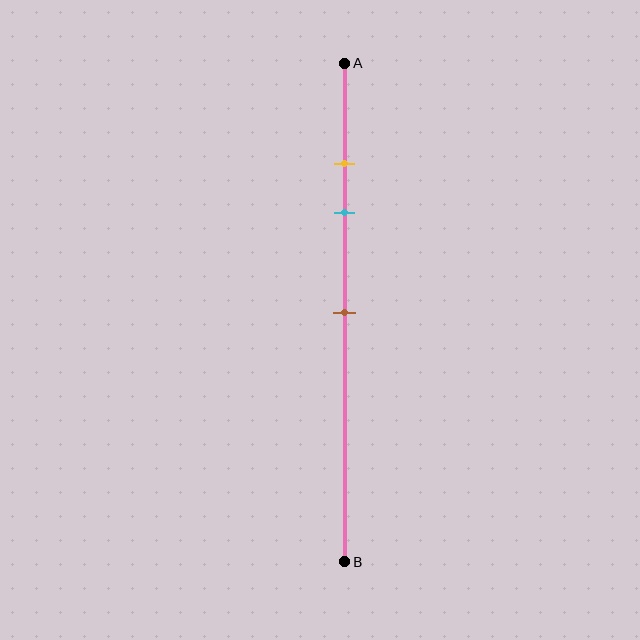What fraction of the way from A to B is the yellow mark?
The yellow mark is approximately 20% (0.2) of the way from A to B.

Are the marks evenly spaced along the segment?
No, the marks are not evenly spaced.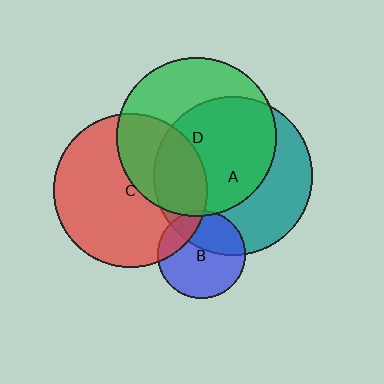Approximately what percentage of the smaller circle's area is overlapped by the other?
Approximately 35%.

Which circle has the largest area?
Circle A (teal).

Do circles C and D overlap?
Yes.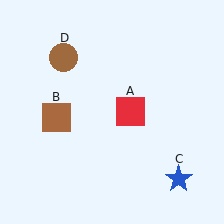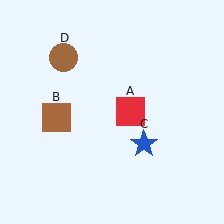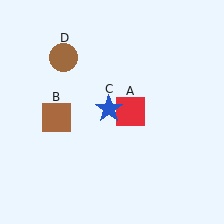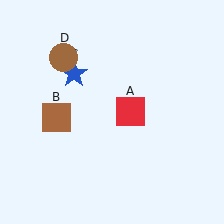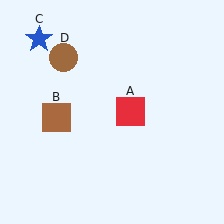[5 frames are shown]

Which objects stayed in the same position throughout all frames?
Red square (object A) and brown square (object B) and brown circle (object D) remained stationary.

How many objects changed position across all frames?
1 object changed position: blue star (object C).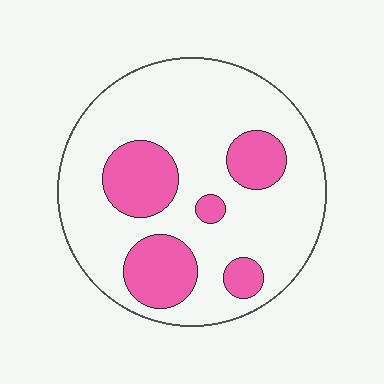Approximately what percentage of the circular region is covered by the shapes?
Approximately 25%.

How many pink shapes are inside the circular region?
5.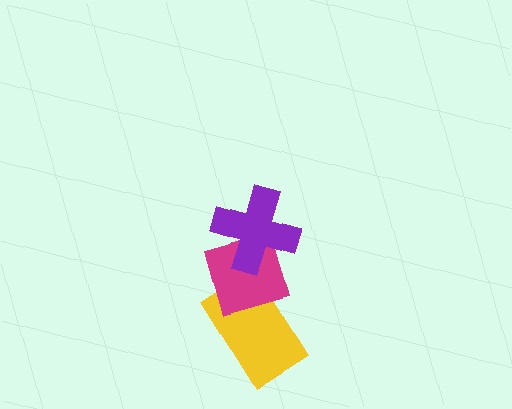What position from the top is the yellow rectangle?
The yellow rectangle is 3rd from the top.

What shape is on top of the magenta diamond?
The purple cross is on top of the magenta diamond.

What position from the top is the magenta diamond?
The magenta diamond is 2nd from the top.